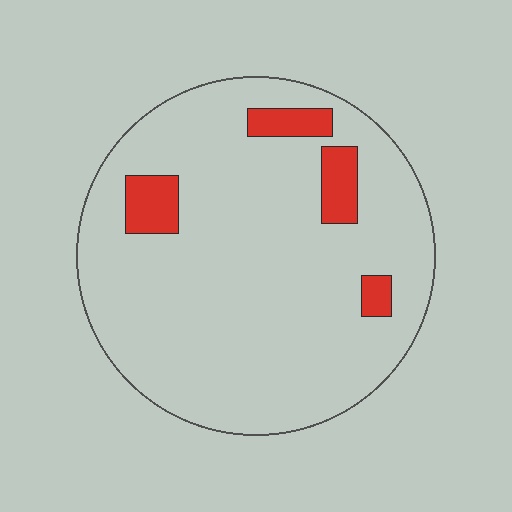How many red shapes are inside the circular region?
4.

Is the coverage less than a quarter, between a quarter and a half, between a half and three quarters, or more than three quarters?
Less than a quarter.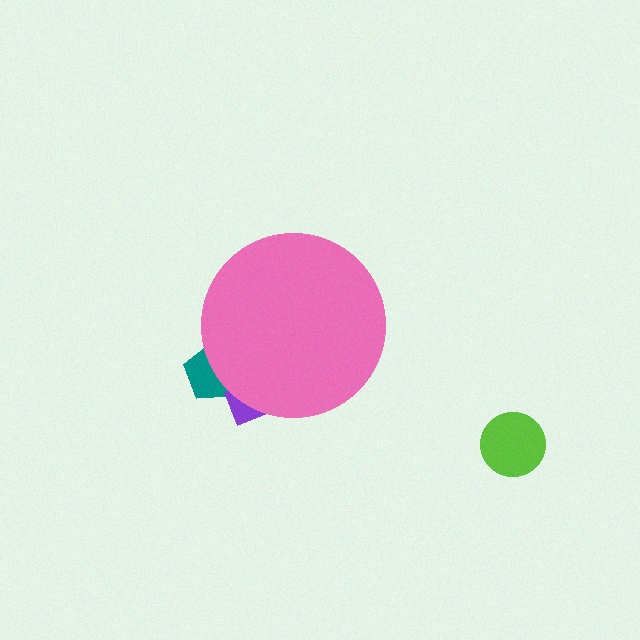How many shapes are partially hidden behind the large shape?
2 shapes are partially hidden.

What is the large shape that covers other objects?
A pink circle.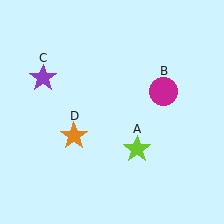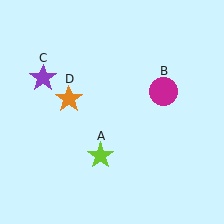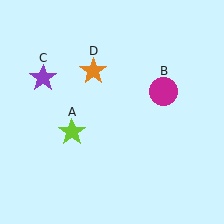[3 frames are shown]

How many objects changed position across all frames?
2 objects changed position: lime star (object A), orange star (object D).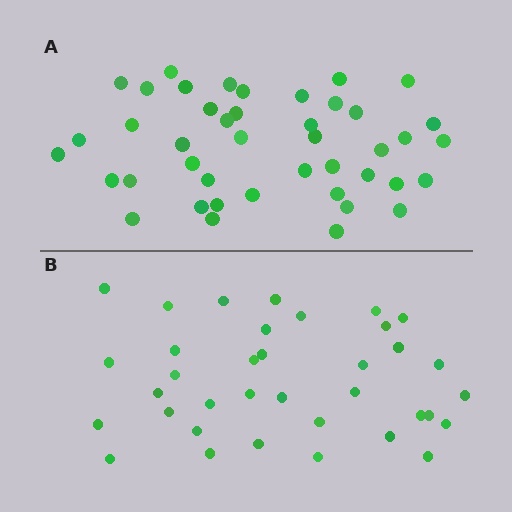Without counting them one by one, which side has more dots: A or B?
Region A (the top region) has more dots.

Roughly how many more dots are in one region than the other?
Region A has roughly 8 or so more dots than region B.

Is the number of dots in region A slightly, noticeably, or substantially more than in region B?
Region A has only slightly more — the two regions are fairly close. The ratio is roughly 1.2 to 1.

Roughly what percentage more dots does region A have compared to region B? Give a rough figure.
About 20% more.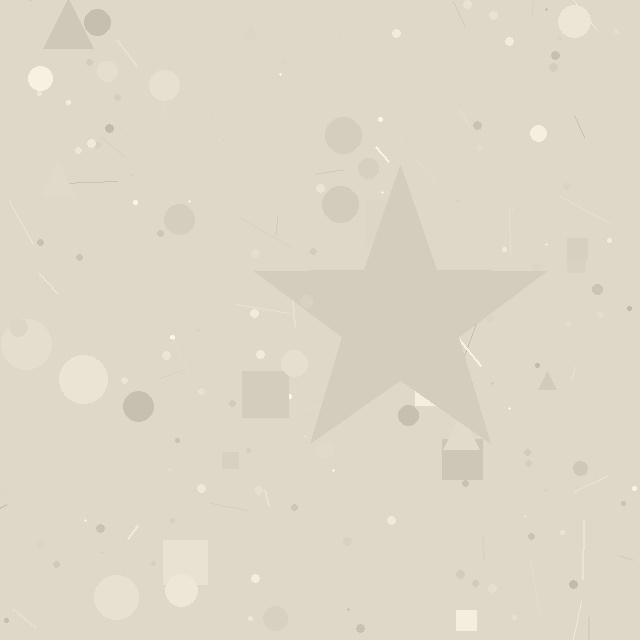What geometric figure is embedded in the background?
A star is embedded in the background.